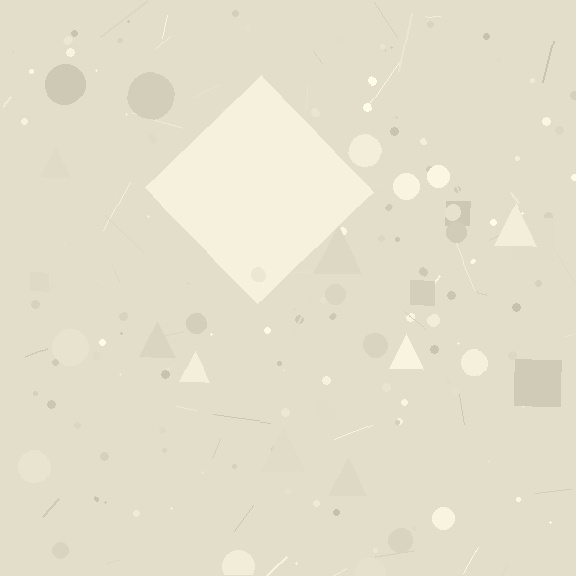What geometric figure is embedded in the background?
A diamond is embedded in the background.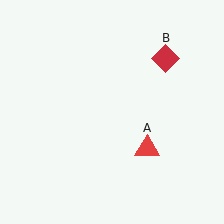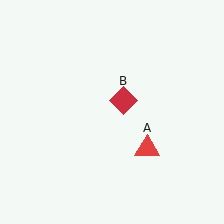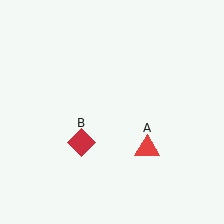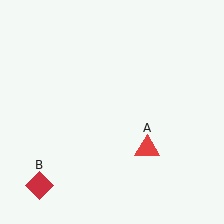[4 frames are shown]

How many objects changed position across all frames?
1 object changed position: red diamond (object B).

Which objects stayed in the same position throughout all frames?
Red triangle (object A) remained stationary.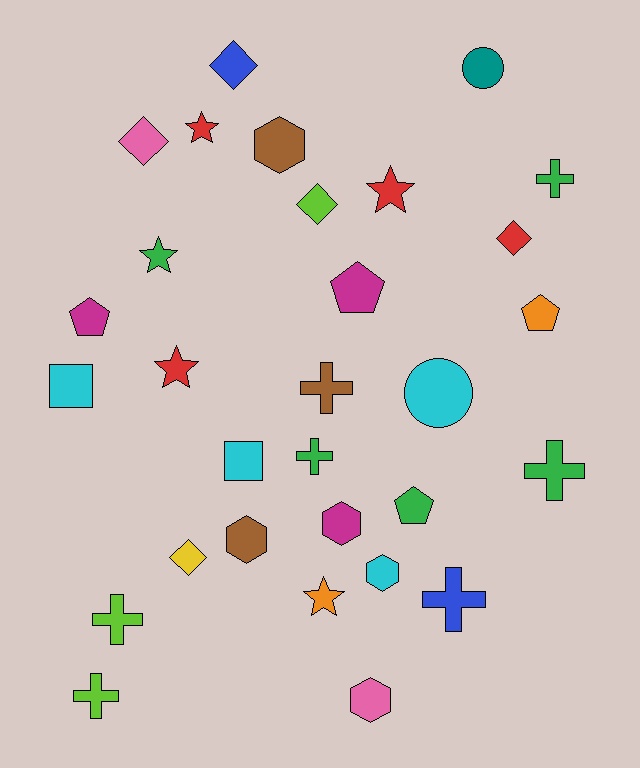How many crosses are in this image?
There are 7 crosses.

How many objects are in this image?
There are 30 objects.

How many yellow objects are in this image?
There is 1 yellow object.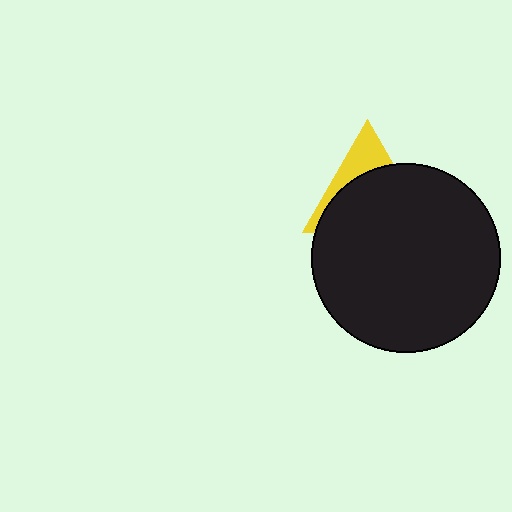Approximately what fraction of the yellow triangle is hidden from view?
Roughly 70% of the yellow triangle is hidden behind the black circle.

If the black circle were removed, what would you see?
You would see the complete yellow triangle.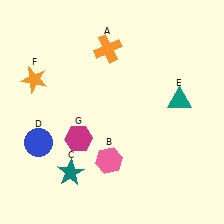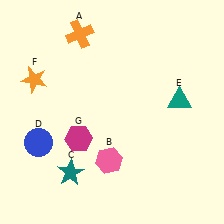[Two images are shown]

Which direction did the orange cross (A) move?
The orange cross (A) moved left.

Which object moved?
The orange cross (A) moved left.